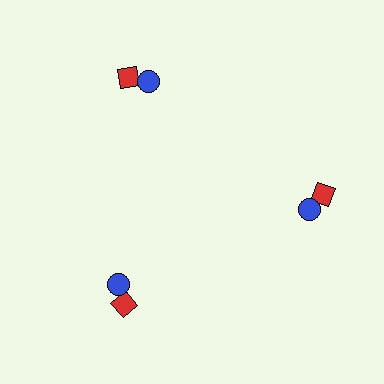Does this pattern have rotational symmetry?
Yes, this pattern has 3-fold rotational symmetry. It looks the same after rotating 120 degrees around the center.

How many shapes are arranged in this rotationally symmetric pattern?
There are 6 shapes, arranged in 3 groups of 2.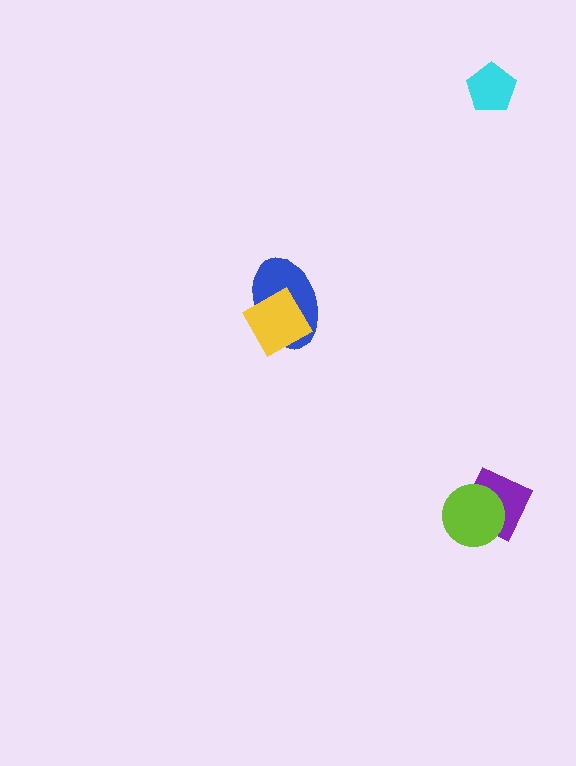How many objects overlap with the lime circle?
1 object overlaps with the lime circle.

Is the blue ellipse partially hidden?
Yes, it is partially covered by another shape.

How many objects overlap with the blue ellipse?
1 object overlaps with the blue ellipse.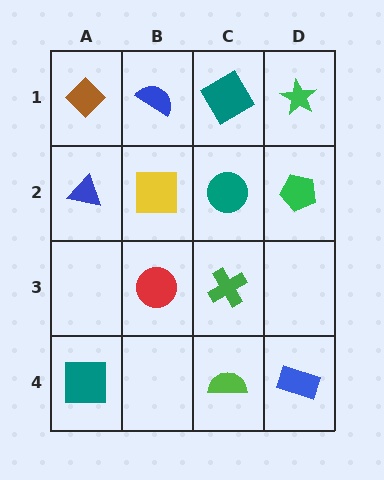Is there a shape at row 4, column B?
No, that cell is empty.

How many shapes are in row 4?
3 shapes.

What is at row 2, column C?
A teal circle.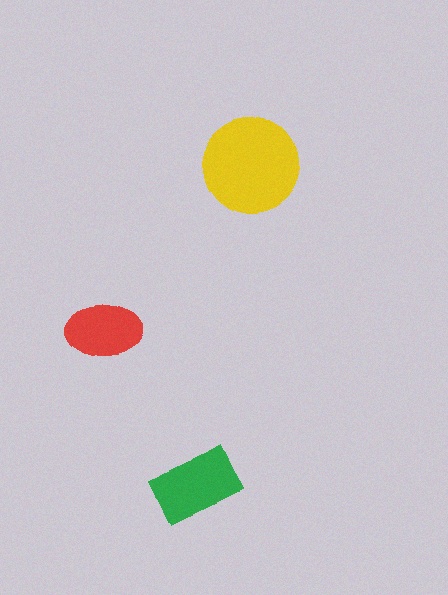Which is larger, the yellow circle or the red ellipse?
The yellow circle.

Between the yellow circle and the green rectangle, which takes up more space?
The yellow circle.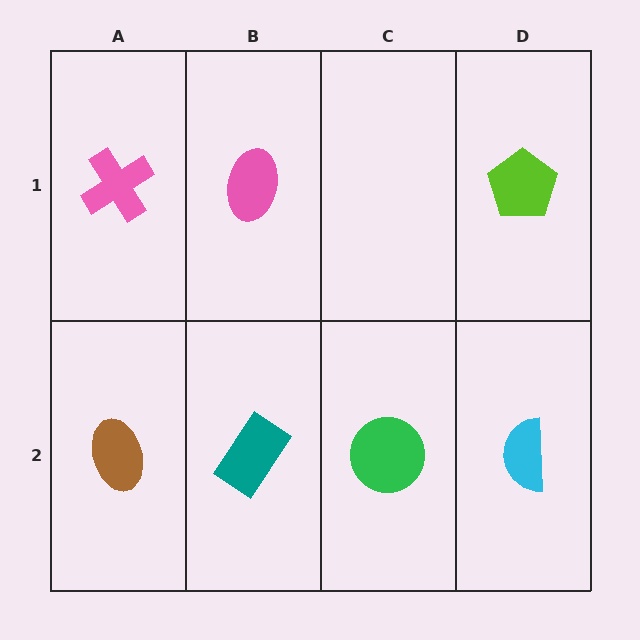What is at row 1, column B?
A pink ellipse.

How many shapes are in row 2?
4 shapes.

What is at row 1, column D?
A lime pentagon.